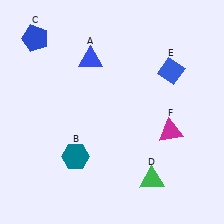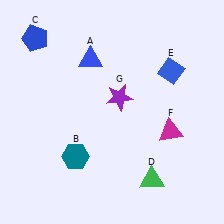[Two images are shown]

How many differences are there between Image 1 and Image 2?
There is 1 difference between the two images.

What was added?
A purple star (G) was added in Image 2.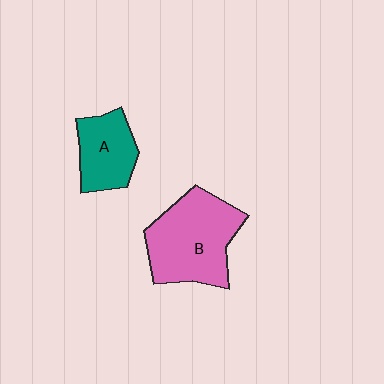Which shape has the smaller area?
Shape A (teal).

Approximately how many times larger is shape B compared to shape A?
Approximately 1.7 times.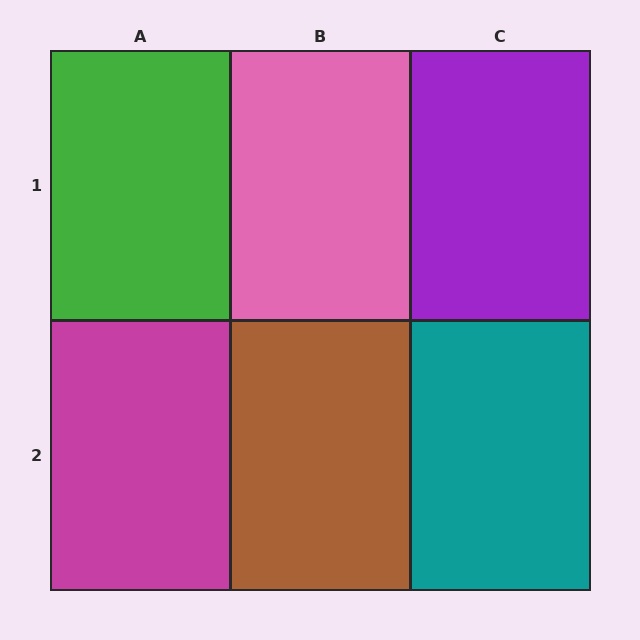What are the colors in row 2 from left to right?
Magenta, brown, teal.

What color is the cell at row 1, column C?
Purple.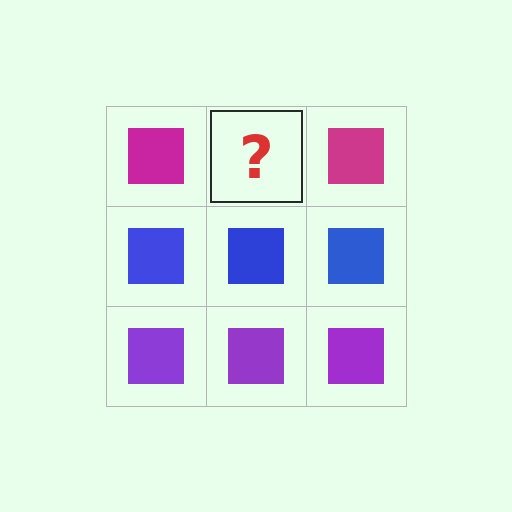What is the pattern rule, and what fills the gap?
The rule is that each row has a consistent color. The gap should be filled with a magenta square.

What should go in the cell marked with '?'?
The missing cell should contain a magenta square.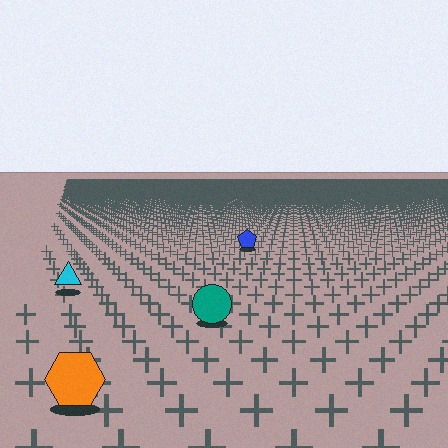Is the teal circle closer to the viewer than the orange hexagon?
No. The orange hexagon is closer — you can tell from the texture gradient: the ground texture is coarser near it.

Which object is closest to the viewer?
The orange hexagon is closest. The texture marks near it are larger and more spread out.